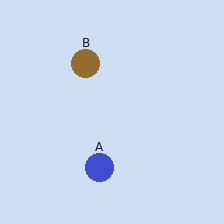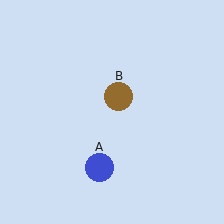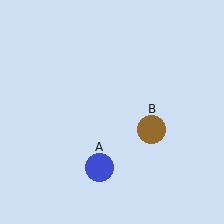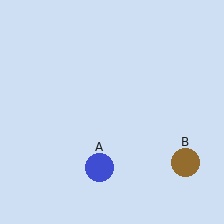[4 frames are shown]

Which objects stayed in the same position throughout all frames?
Blue circle (object A) remained stationary.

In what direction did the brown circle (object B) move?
The brown circle (object B) moved down and to the right.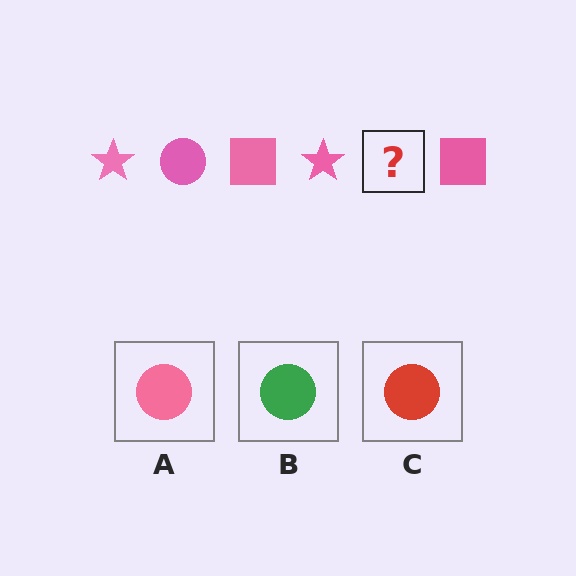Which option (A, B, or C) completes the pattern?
A.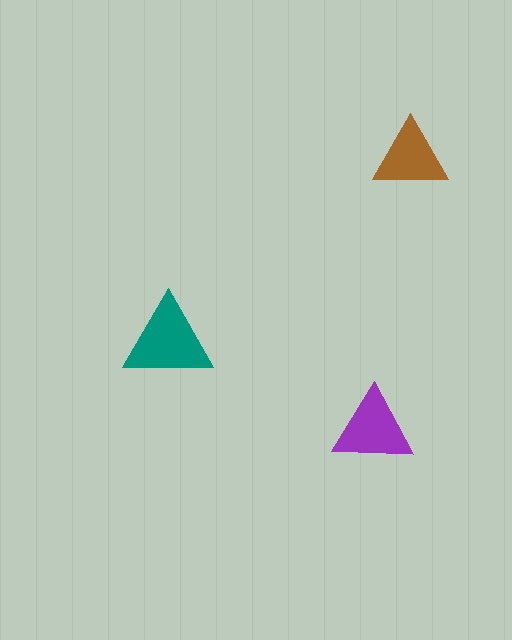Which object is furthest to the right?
The brown triangle is rightmost.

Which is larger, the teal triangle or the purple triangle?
The teal one.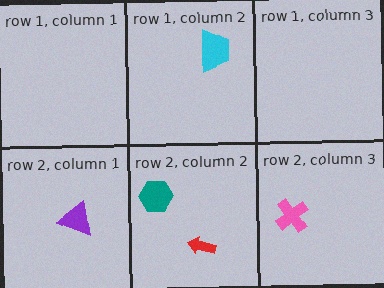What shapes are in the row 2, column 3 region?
The pink cross.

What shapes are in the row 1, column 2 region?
The cyan trapezoid.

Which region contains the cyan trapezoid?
The row 1, column 2 region.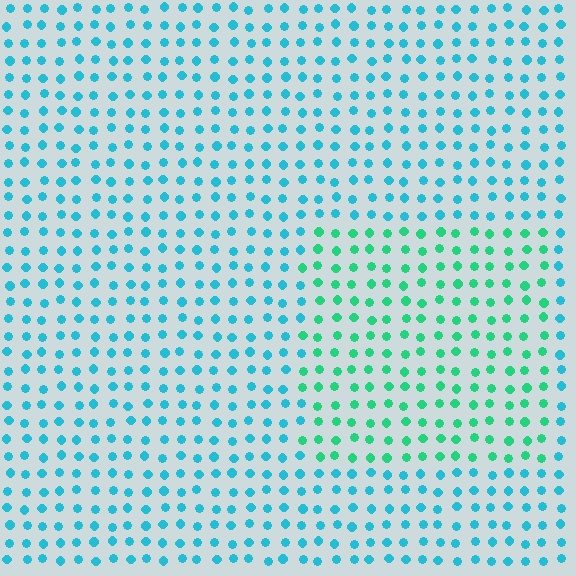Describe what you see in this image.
The image is filled with small cyan elements in a uniform arrangement. A rectangle-shaped region is visible where the elements are tinted to a slightly different hue, forming a subtle color boundary.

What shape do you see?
I see a rectangle.